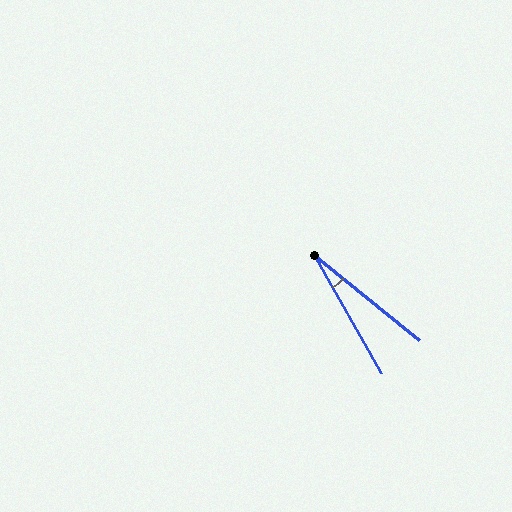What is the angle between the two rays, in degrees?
Approximately 22 degrees.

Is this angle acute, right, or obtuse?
It is acute.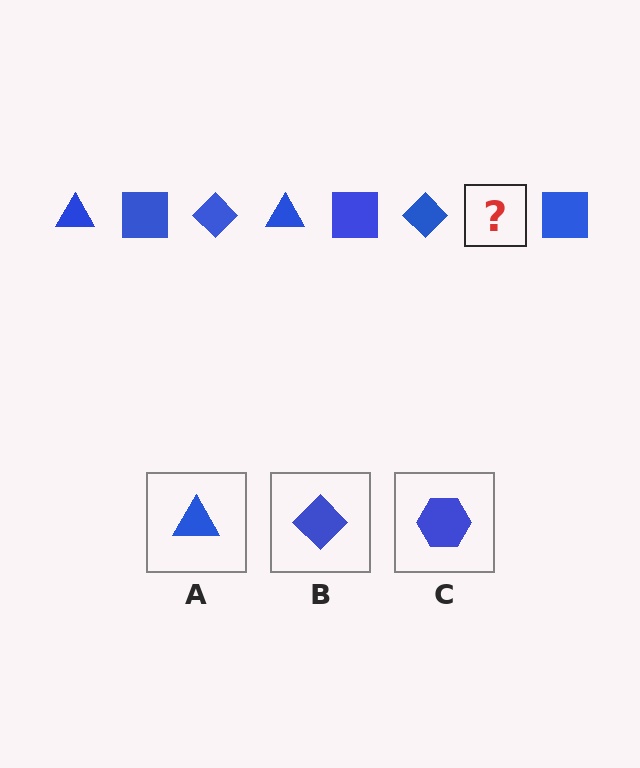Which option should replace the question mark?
Option A.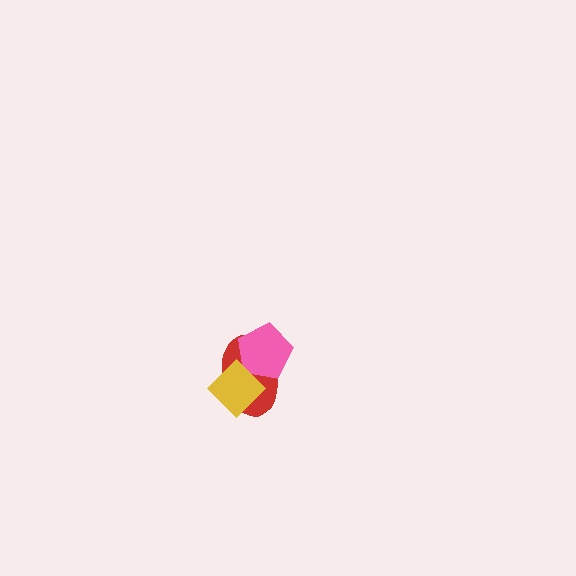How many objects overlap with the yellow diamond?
2 objects overlap with the yellow diamond.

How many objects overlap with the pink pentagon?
2 objects overlap with the pink pentagon.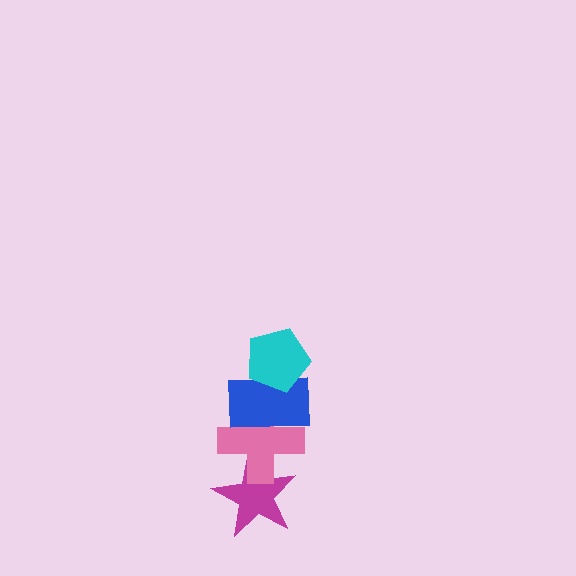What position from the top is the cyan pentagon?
The cyan pentagon is 1st from the top.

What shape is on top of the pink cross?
The blue rectangle is on top of the pink cross.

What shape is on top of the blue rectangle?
The cyan pentagon is on top of the blue rectangle.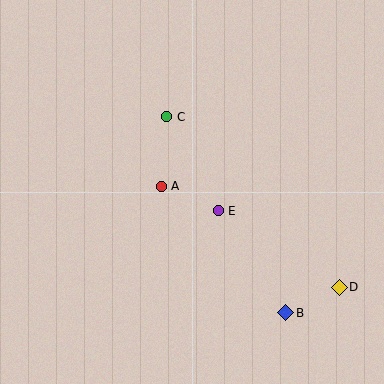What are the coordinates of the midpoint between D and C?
The midpoint between D and C is at (253, 202).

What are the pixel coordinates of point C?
Point C is at (167, 117).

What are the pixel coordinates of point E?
Point E is at (218, 211).